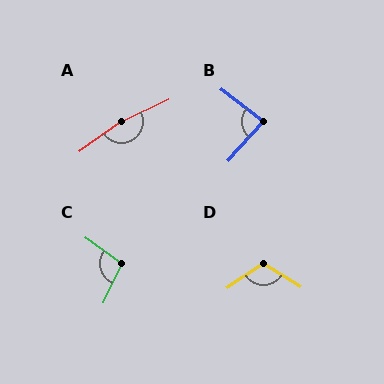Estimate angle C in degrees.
Approximately 101 degrees.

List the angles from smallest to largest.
B (85°), C (101°), D (113°), A (169°).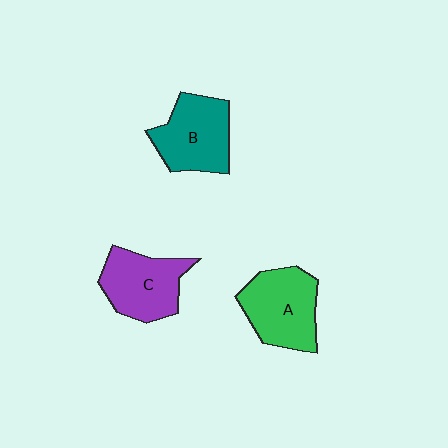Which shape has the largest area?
Shape A (green).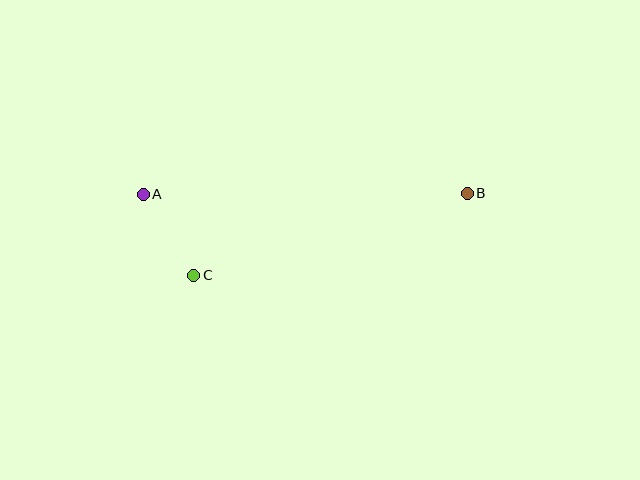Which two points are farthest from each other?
Points A and B are farthest from each other.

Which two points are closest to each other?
Points A and C are closest to each other.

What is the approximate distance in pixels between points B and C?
The distance between B and C is approximately 285 pixels.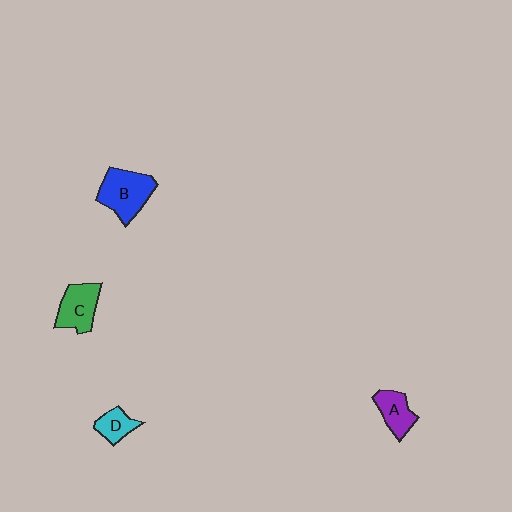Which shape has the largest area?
Shape B (blue).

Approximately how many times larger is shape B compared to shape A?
Approximately 1.6 times.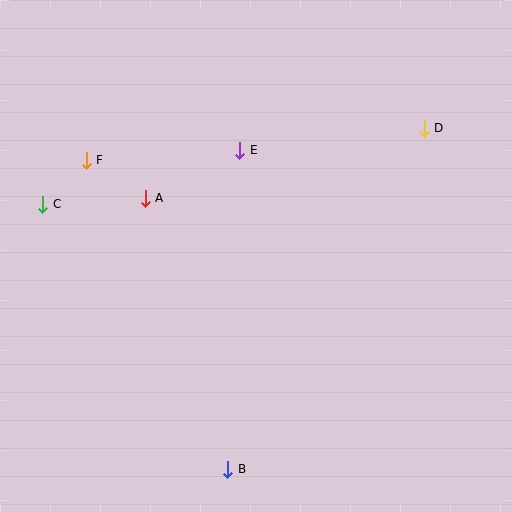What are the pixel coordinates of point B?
Point B is at (228, 469).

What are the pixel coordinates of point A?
Point A is at (145, 198).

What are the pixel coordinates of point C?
Point C is at (43, 204).